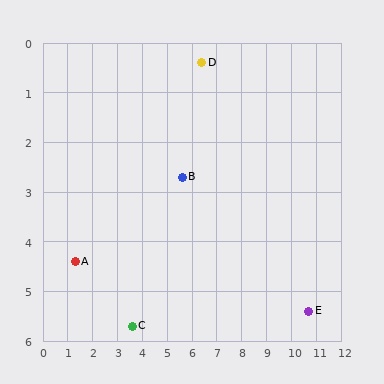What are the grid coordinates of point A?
Point A is at approximately (1.3, 4.4).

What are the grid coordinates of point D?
Point D is at approximately (6.4, 0.4).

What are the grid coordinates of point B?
Point B is at approximately (5.6, 2.7).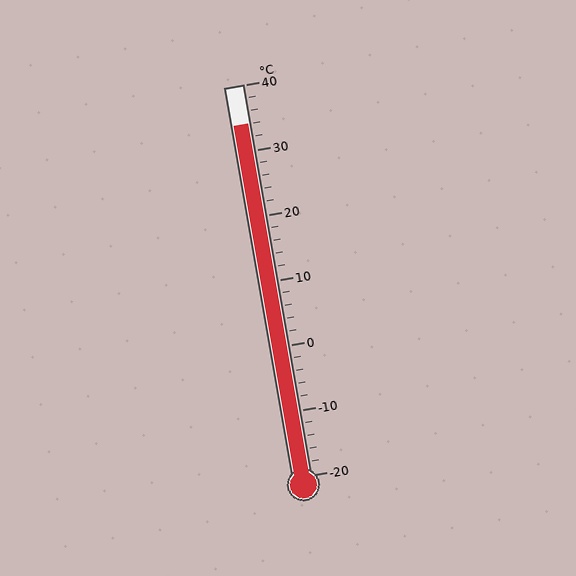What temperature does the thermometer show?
The thermometer shows approximately 34°C.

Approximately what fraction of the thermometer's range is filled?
The thermometer is filled to approximately 90% of its range.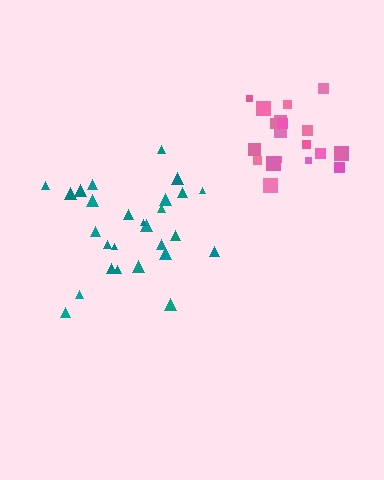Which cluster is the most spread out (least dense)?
Teal.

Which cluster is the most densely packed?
Pink.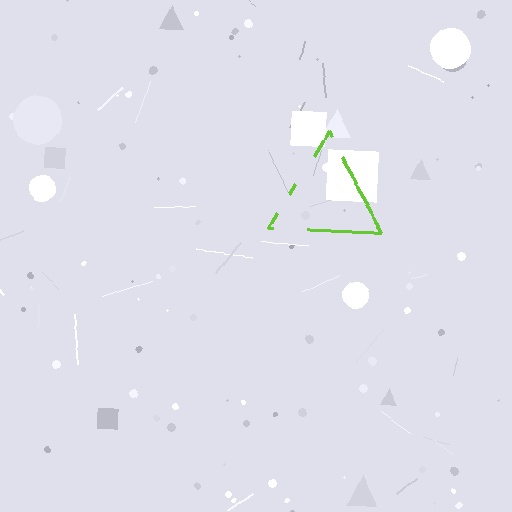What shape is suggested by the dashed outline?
The dashed outline suggests a triangle.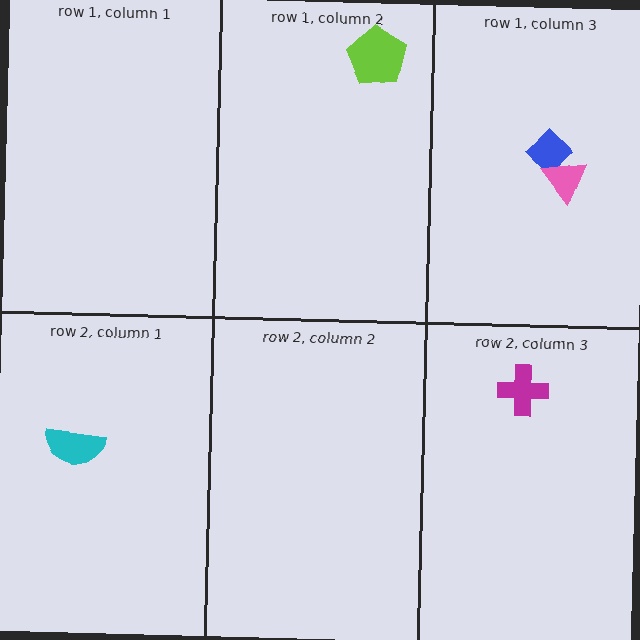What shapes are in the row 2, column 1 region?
The cyan semicircle.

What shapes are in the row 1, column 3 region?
The blue diamond, the pink triangle.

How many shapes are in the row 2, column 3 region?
1.